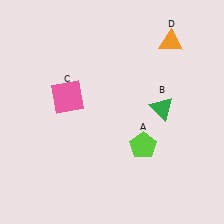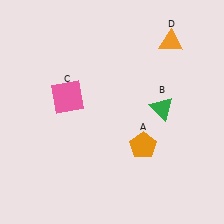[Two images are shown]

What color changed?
The pentagon (A) changed from lime in Image 1 to orange in Image 2.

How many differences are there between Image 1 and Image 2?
There is 1 difference between the two images.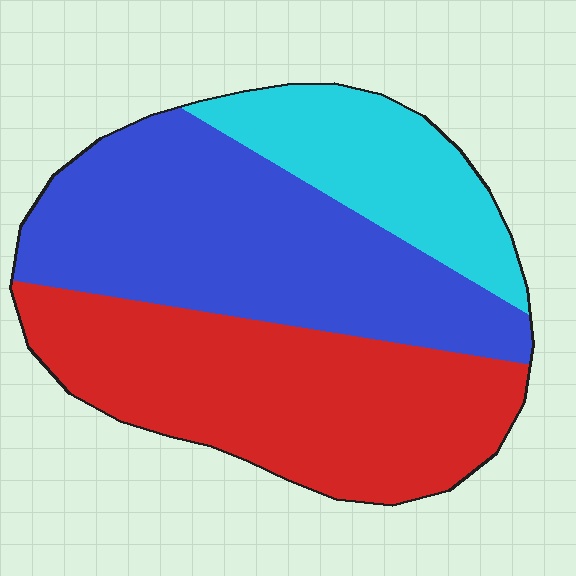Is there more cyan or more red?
Red.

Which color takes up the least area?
Cyan, at roughly 20%.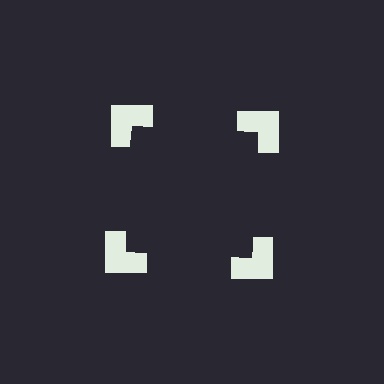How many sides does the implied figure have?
4 sides.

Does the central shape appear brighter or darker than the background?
It typically appears slightly darker than the background, even though no actual brightness change is drawn.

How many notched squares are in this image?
There are 4 — one at each vertex of the illusory square.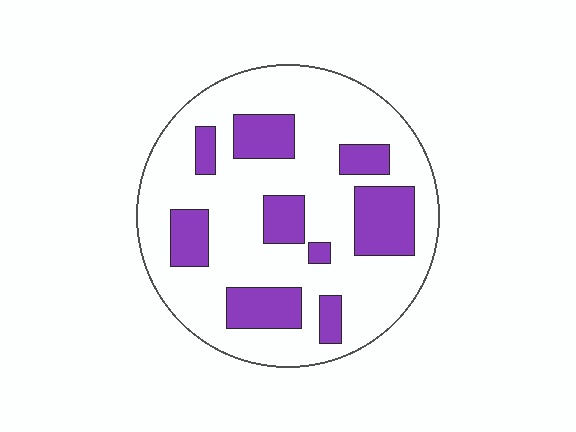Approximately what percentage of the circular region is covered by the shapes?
Approximately 25%.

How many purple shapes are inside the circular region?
9.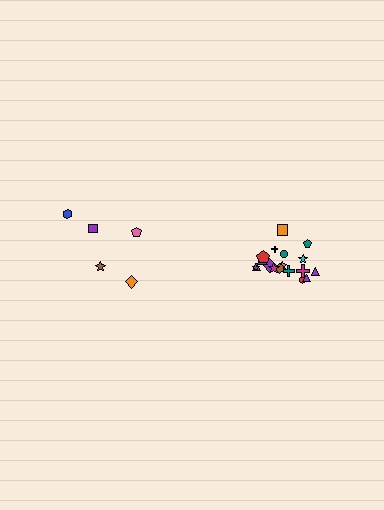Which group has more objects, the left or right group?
The right group.